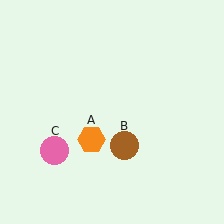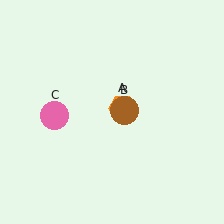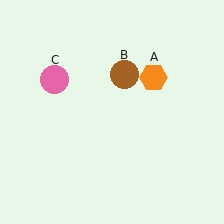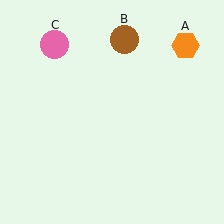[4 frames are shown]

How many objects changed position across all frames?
3 objects changed position: orange hexagon (object A), brown circle (object B), pink circle (object C).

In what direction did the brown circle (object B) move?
The brown circle (object B) moved up.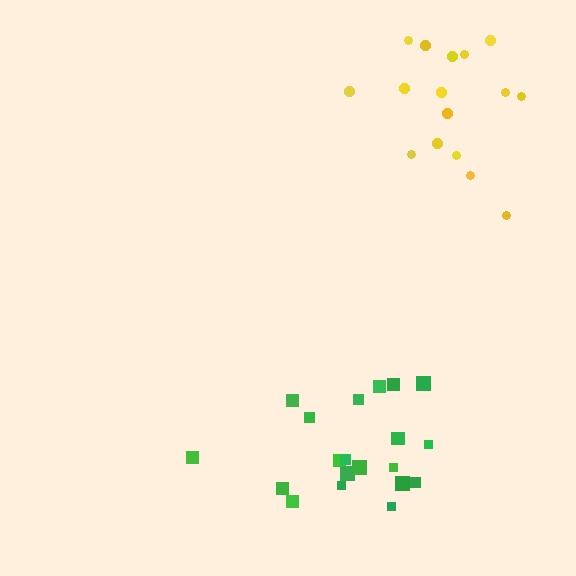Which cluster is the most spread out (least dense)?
Yellow.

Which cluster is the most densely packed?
Green.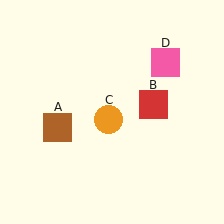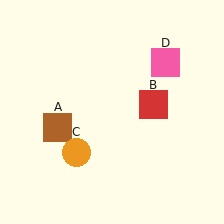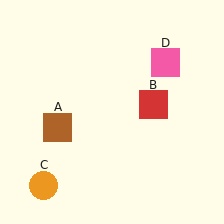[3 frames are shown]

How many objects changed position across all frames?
1 object changed position: orange circle (object C).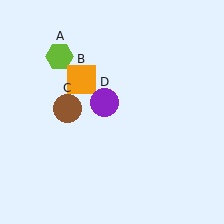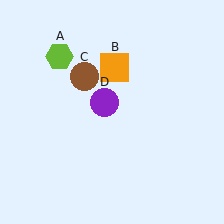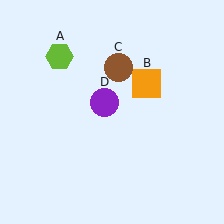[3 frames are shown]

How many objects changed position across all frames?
2 objects changed position: orange square (object B), brown circle (object C).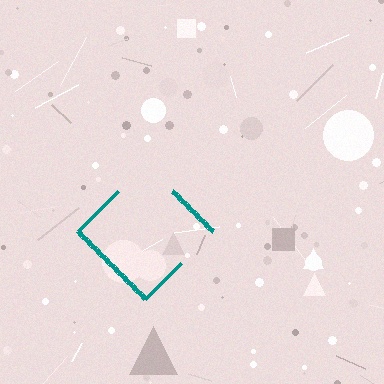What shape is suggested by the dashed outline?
The dashed outline suggests a diamond.